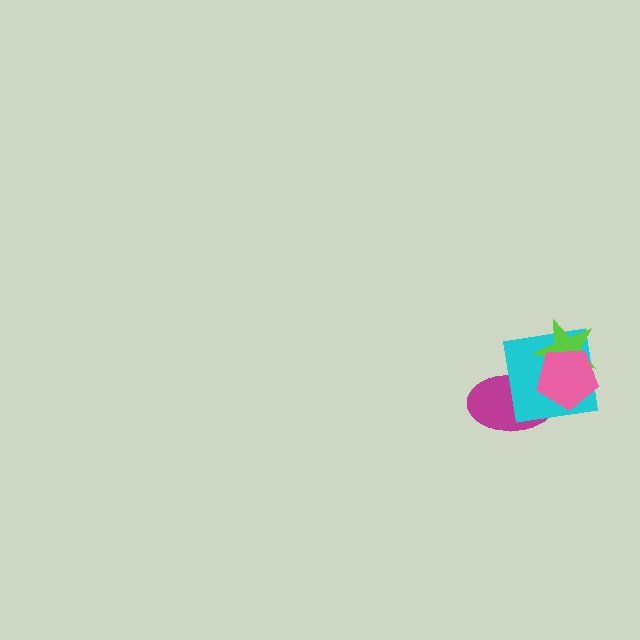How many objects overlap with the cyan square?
3 objects overlap with the cyan square.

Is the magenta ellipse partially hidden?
Yes, it is partially covered by another shape.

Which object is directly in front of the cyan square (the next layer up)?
The lime star is directly in front of the cyan square.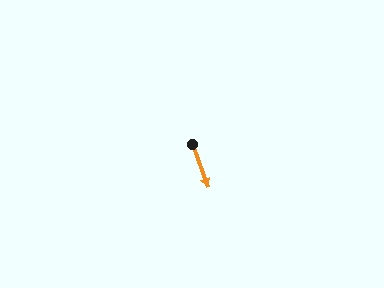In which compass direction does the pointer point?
South.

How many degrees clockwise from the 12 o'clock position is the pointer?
Approximately 160 degrees.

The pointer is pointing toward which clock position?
Roughly 5 o'clock.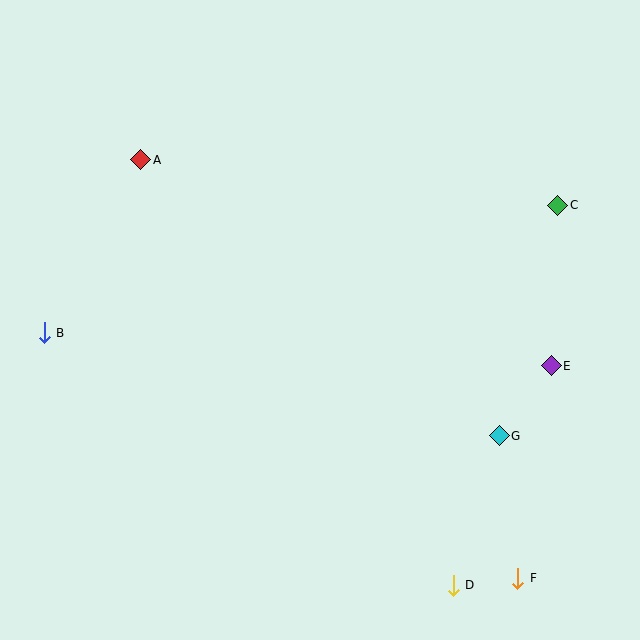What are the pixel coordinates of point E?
Point E is at (551, 366).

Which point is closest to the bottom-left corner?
Point B is closest to the bottom-left corner.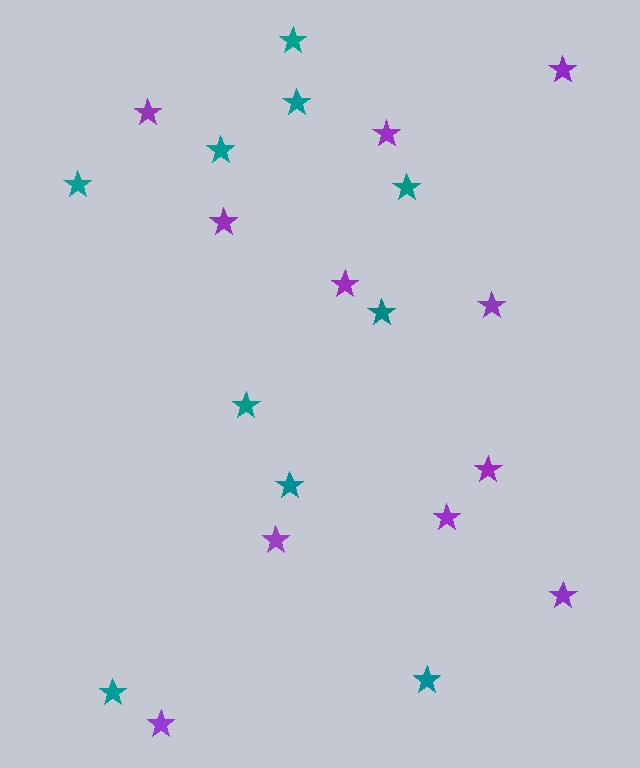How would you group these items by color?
There are 2 groups: one group of purple stars (11) and one group of teal stars (10).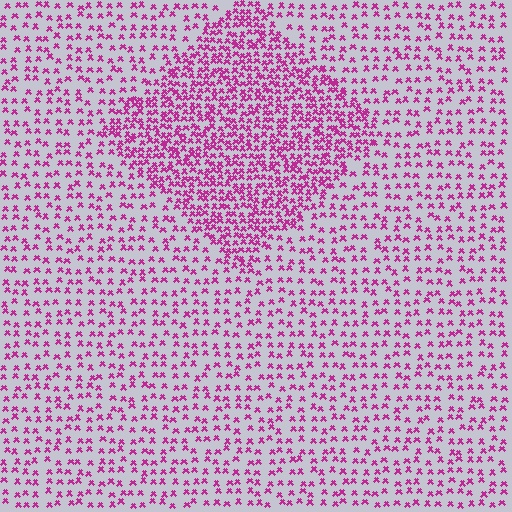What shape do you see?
I see a diamond.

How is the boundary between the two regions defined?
The boundary is defined by a change in element density (approximately 2.1x ratio). All elements are the same color, size, and shape.